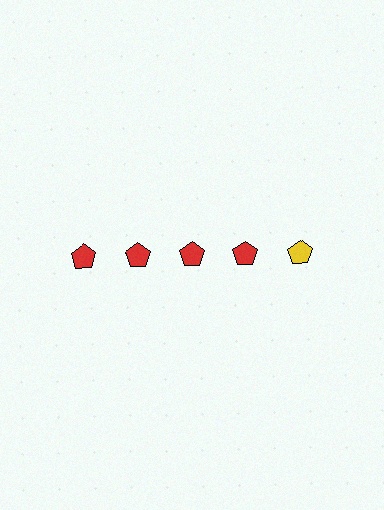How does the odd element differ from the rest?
It has a different color: yellow instead of red.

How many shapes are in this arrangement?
There are 5 shapes arranged in a grid pattern.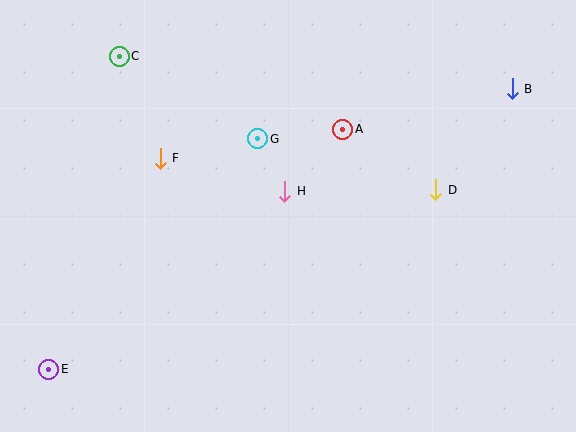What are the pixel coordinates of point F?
Point F is at (160, 158).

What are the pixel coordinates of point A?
Point A is at (343, 129).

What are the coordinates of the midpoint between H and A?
The midpoint between H and A is at (314, 160).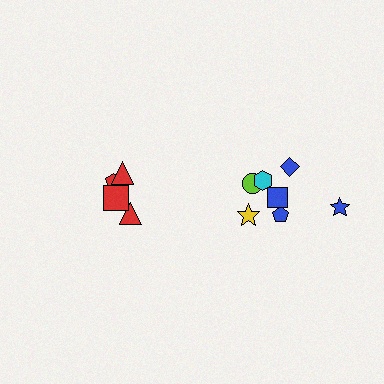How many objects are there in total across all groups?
There are 12 objects.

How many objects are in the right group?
There are 7 objects.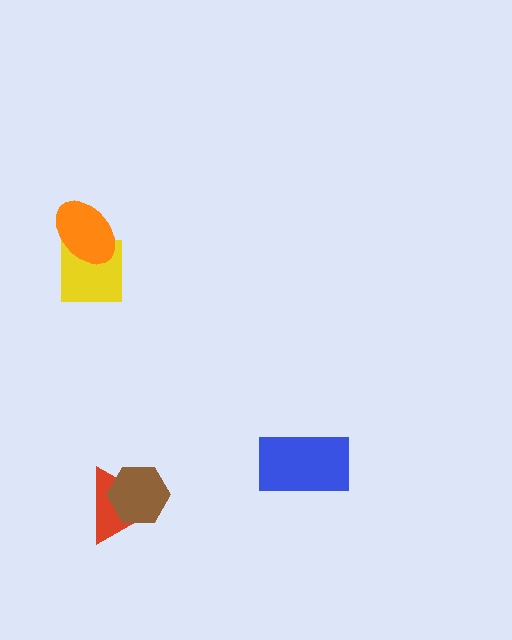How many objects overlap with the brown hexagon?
1 object overlaps with the brown hexagon.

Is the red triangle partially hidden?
Yes, it is partially covered by another shape.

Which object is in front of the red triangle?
The brown hexagon is in front of the red triangle.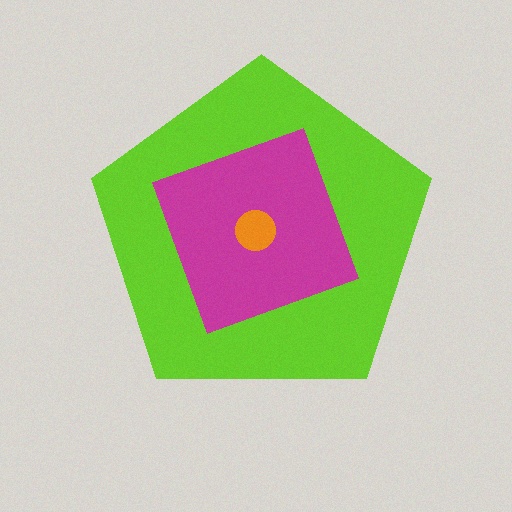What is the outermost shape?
The lime pentagon.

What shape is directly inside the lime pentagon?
The magenta square.